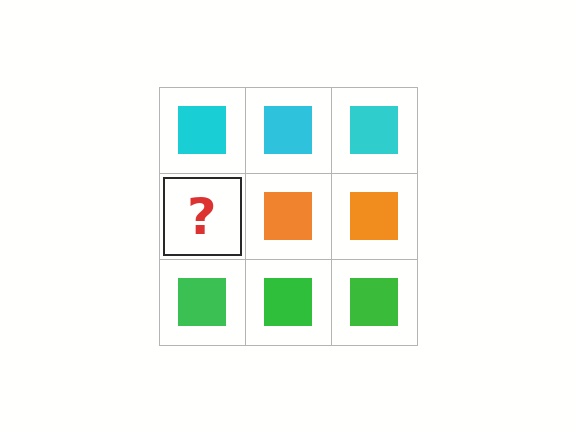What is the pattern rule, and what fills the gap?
The rule is that each row has a consistent color. The gap should be filled with an orange square.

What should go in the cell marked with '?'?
The missing cell should contain an orange square.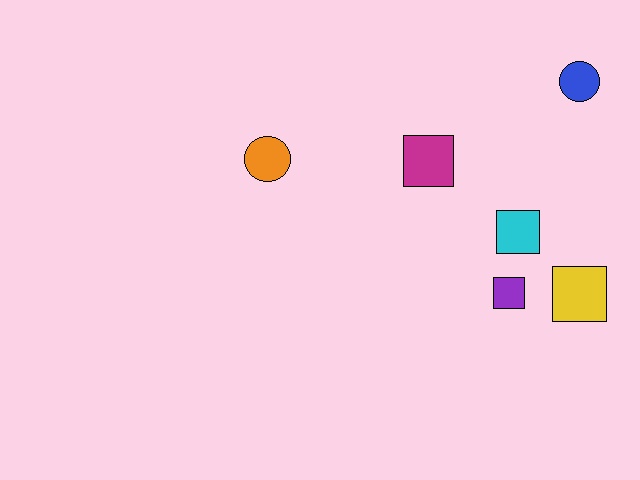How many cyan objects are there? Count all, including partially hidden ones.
There is 1 cyan object.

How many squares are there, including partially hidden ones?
There are 4 squares.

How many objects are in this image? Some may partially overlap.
There are 6 objects.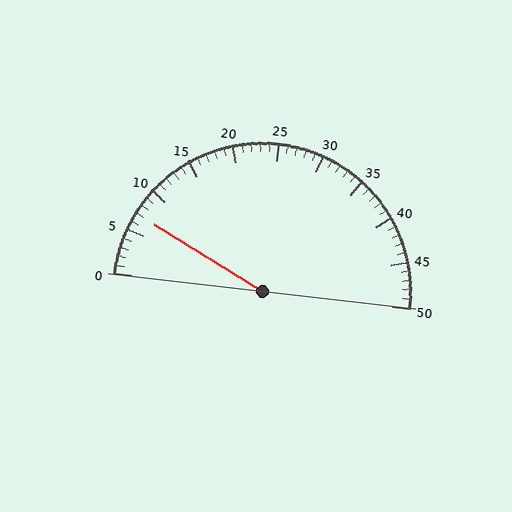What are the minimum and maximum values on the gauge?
The gauge ranges from 0 to 50.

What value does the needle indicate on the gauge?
The needle indicates approximately 7.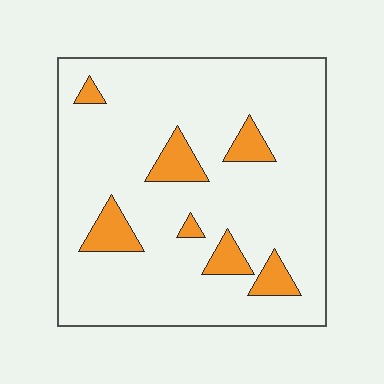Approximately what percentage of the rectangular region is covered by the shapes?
Approximately 10%.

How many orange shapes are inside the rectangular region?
7.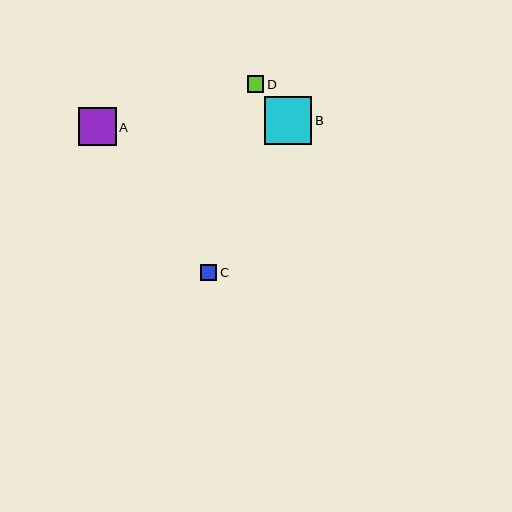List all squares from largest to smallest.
From largest to smallest: B, A, D, C.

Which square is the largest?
Square B is the largest with a size of approximately 48 pixels.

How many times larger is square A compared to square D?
Square A is approximately 2.3 times the size of square D.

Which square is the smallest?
Square C is the smallest with a size of approximately 16 pixels.